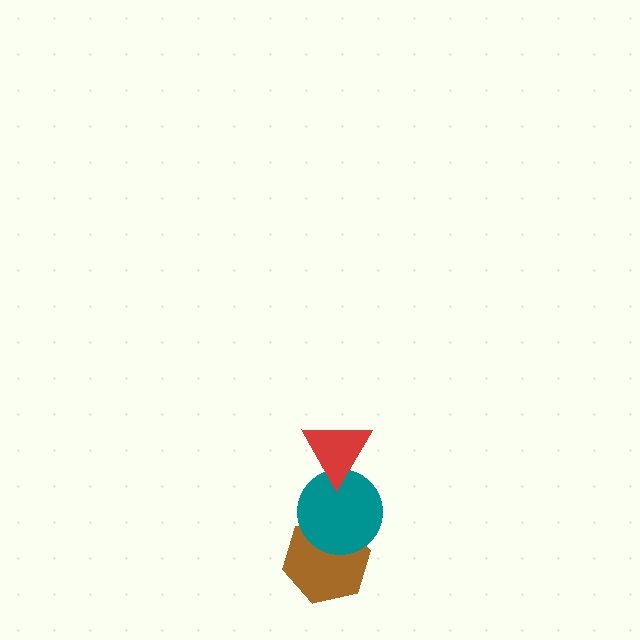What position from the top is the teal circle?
The teal circle is 2nd from the top.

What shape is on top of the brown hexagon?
The teal circle is on top of the brown hexagon.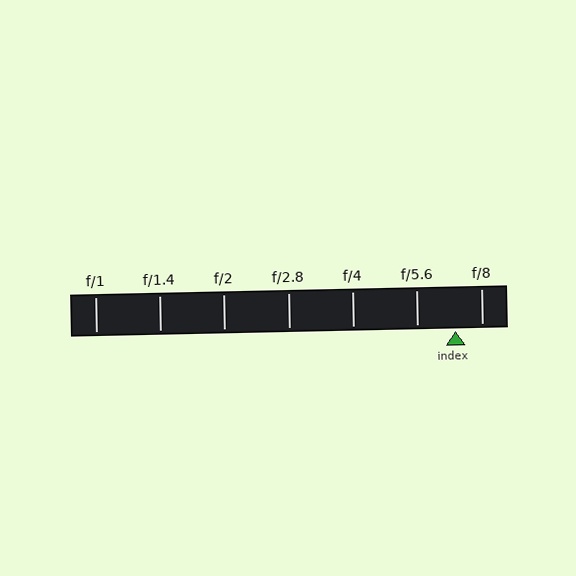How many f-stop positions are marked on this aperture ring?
There are 7 f-stop positions marked.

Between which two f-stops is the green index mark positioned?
The index mark is between f/5.6 and f/8.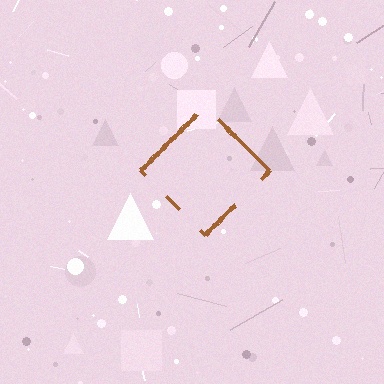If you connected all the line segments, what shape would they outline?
They would outline a diamond.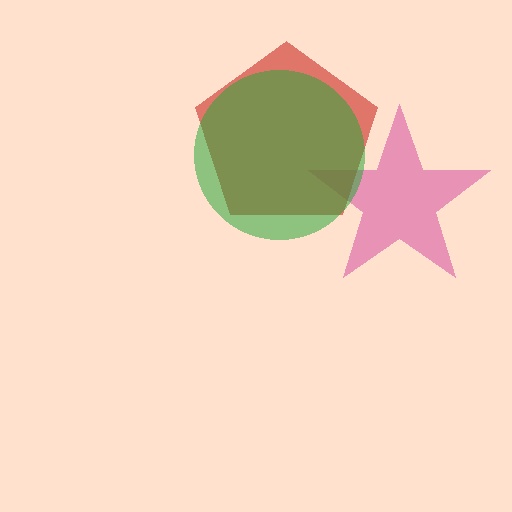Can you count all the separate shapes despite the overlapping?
Yes, there are 3 separate shapes.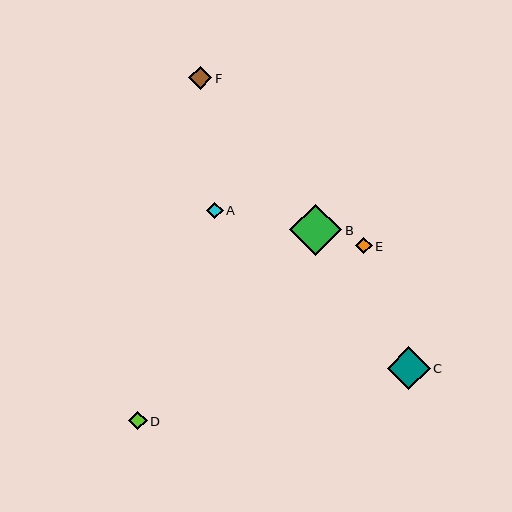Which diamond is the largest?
Diamond B is the largest with a size of approximately 52 pixels.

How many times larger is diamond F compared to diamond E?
Diamond F is approximately 1.4 times the size of diamond E.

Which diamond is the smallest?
Diamond E is the smallest with a size of approximately 16 pixels.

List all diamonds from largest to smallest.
From largest to smallest: B, C, F, D, A, E.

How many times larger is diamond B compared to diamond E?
Diamond B is approximately 3.2 times the size of diamond E.